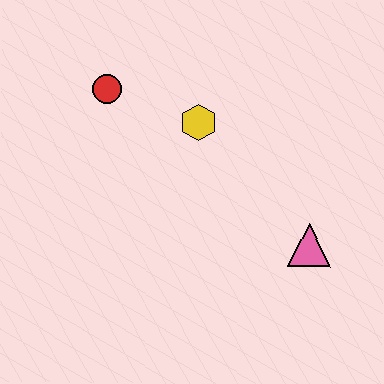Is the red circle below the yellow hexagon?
No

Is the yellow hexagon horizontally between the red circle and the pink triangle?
Yes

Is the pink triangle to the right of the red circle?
Yes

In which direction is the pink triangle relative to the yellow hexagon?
The pink triangle is below the yellow hexagon.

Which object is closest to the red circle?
The yellow hexagon is closest to the red circle.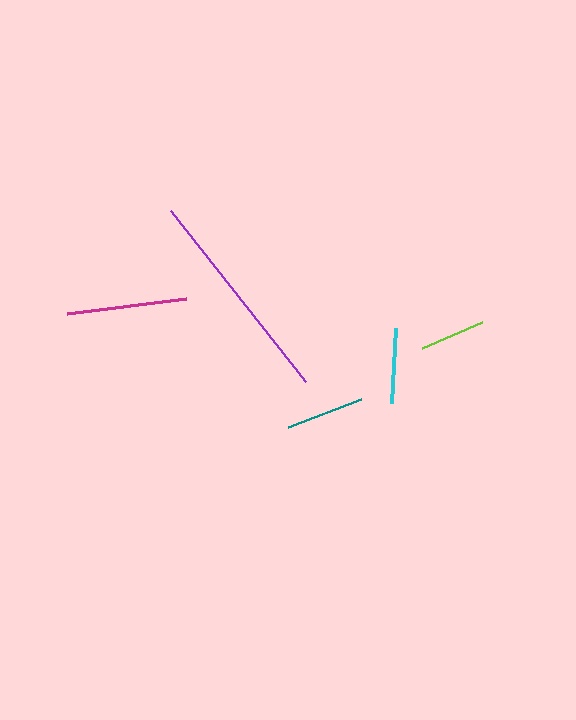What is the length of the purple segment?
The purple segment is approximately 218 pixels long.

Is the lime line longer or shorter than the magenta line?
The magenta line is longer than the lime line.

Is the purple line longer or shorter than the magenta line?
The purple line is longer than the magenta line.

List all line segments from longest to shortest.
From longest to shortest: purple, magenta, teal, cyan, lime.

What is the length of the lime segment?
The lime segment is approximately 66 pixels long.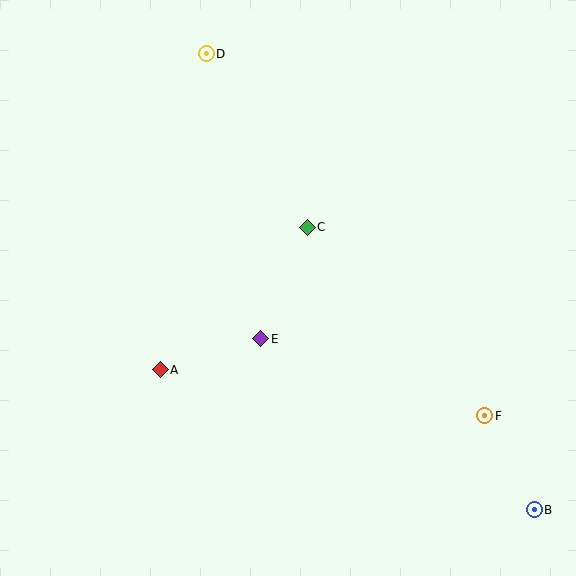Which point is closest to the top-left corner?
Point D is closest to the top-left corner.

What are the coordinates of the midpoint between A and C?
The midpoint between A and C is at (234, 299).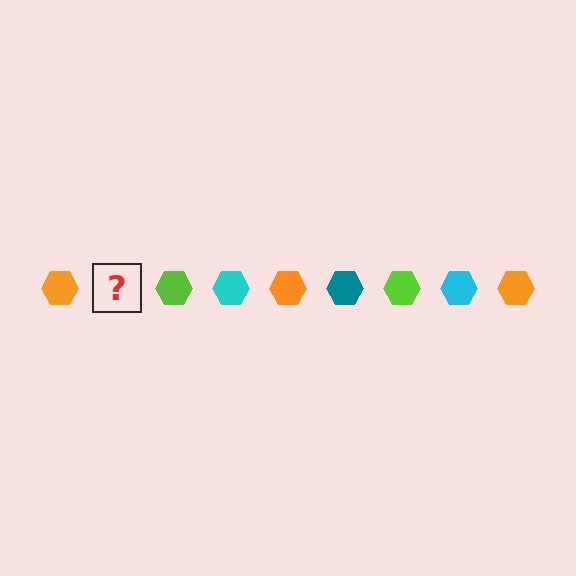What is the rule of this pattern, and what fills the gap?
The rule is that the pattern cycles through orange, teal, lime, cyan hexagons. The gap should be filled with a teal hexagon.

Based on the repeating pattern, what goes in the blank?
The blank should be a teal hexagon.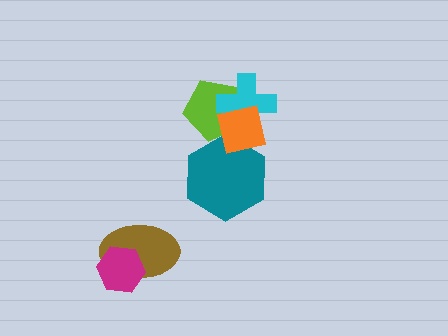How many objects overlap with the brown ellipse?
1 object overlaps with the brown ellipse.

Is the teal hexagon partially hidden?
Yes, it is partially covered by another shape.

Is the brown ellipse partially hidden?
Yes, it is partially covered by another shape.